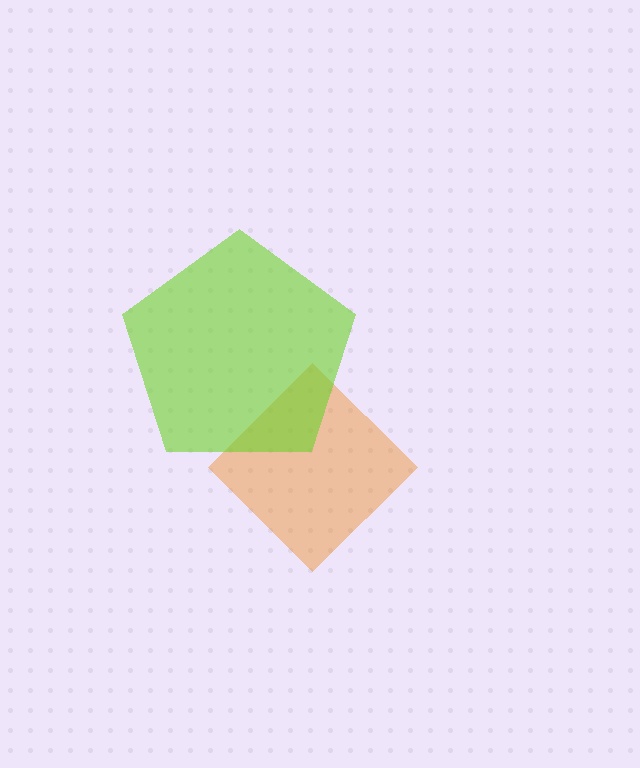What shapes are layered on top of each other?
The layered shapes are: an orange diamond, a lime pentagon.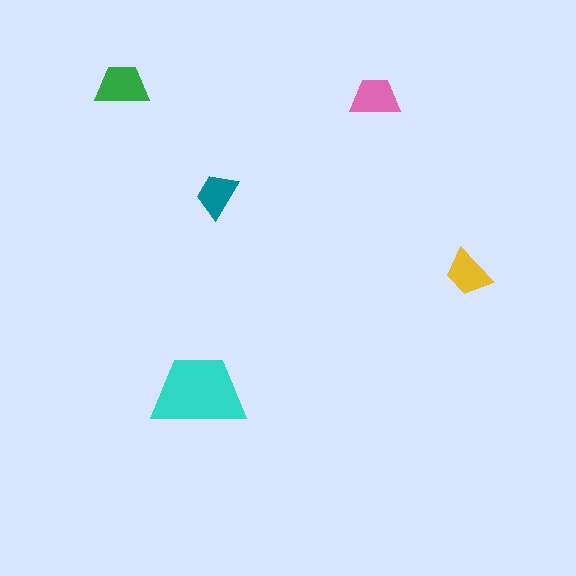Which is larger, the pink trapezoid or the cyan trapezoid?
The cyan one.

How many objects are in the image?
There are 5 objects in the image.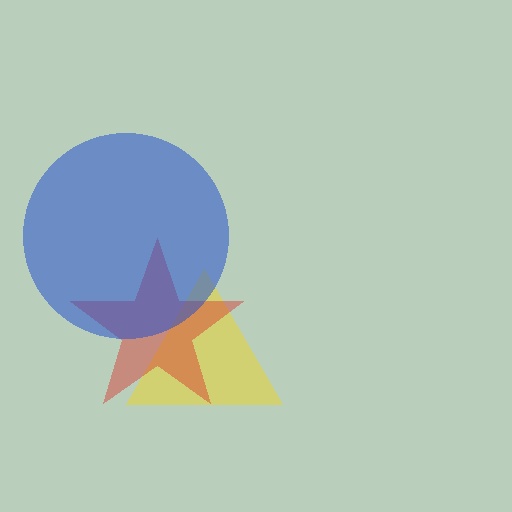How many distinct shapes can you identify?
There are 3 distinct shapes: a yellow triangle, a red star, a blue circle.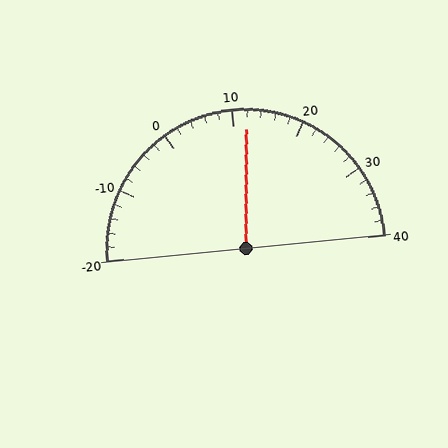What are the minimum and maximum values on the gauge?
The gauge ranges from -20 to 40.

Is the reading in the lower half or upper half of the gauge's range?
The reading is in the upper half of the range (-20 to 40).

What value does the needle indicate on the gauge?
The needle indicates approximately 12.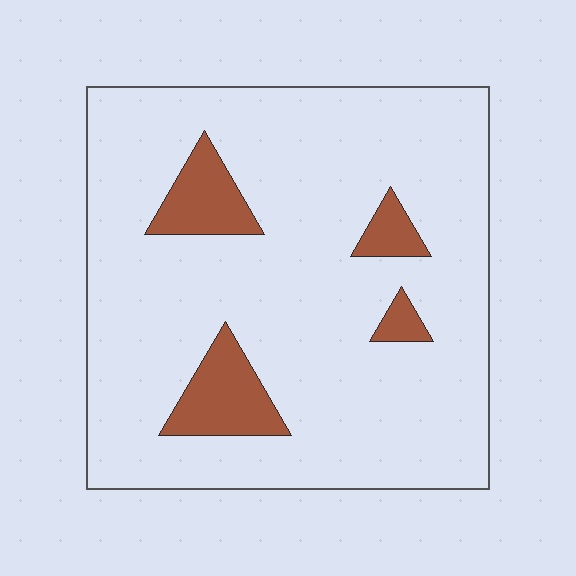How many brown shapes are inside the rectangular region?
4.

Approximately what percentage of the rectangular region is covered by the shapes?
Approximately 10%.